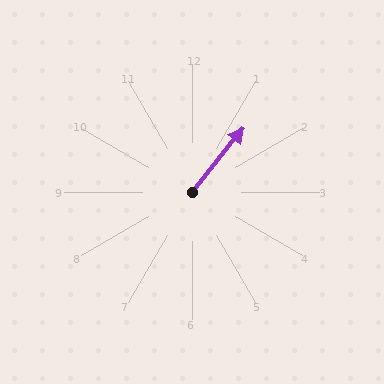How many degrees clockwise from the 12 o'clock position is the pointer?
Approximately 39 degrees.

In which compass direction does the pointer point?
Northeast.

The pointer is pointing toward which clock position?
Roughly 1 o'clock.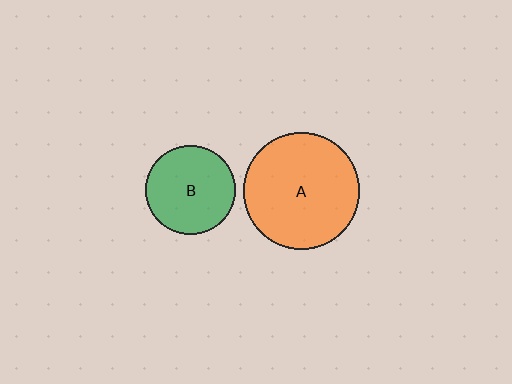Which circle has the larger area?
Circle A (orange).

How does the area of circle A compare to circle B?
Approximately 1.7 times.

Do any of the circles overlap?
No, none of the circles overlap.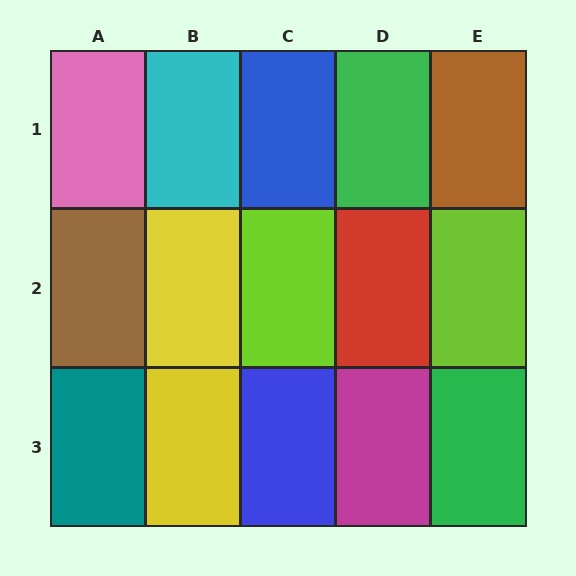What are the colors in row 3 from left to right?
Teal, yellow, blue, magenta, green.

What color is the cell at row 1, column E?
Brown.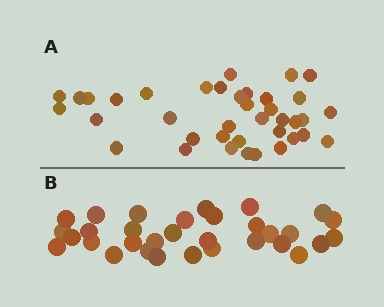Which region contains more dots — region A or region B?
Region A (the top region) has more dots.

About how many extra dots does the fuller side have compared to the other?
Region A has about 6 more dots than region B.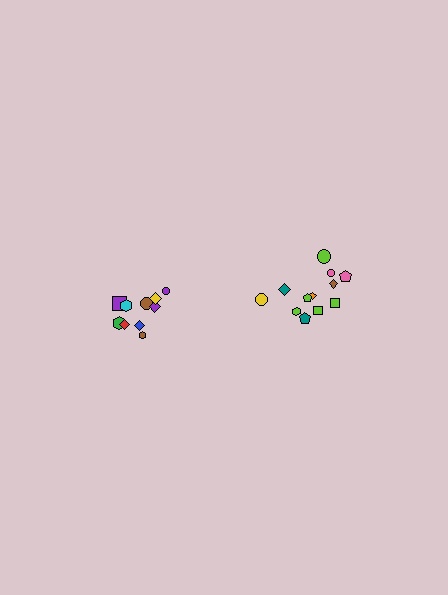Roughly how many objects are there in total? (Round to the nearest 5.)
Roughly 20 objects in total.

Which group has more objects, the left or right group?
The right group.